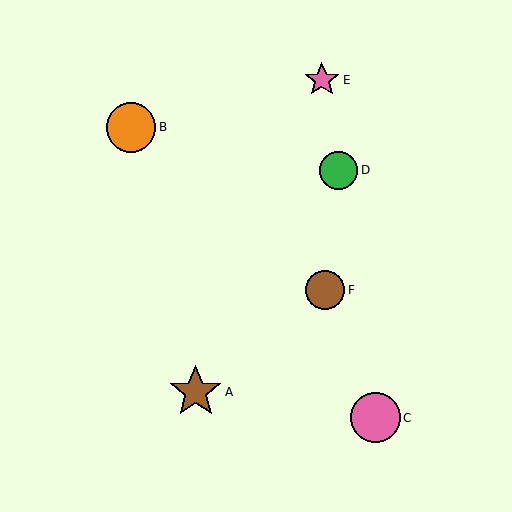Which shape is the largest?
The brown star (labeled A) is the largest.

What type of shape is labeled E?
Shape E is a pink star.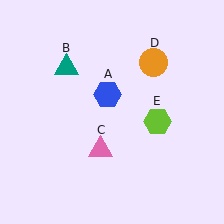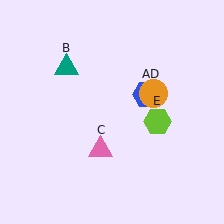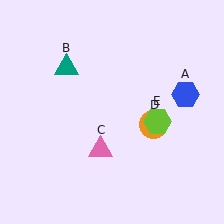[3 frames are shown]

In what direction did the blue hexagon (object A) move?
The blue hexagon (object A) moved right.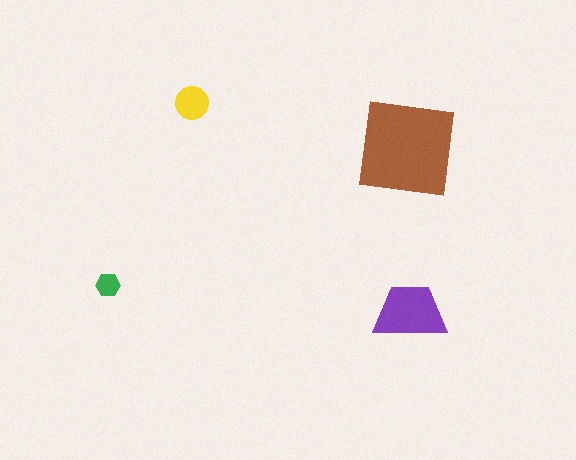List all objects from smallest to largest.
The green hexagon, the yellow circle, the purple trapezoid, the brown square.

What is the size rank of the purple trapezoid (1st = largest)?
2nd.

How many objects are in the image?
There are 4 objects in the image.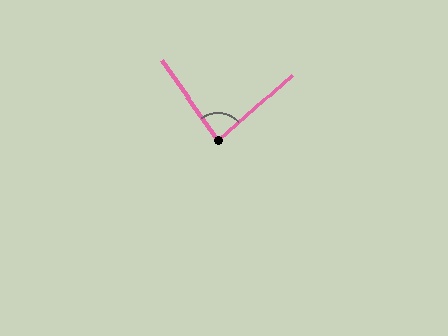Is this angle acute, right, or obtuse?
It is acute.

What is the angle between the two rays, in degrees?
Approximately 84 degrees.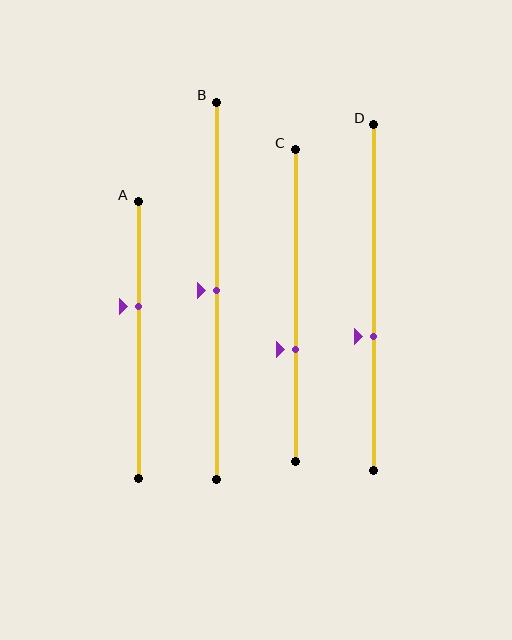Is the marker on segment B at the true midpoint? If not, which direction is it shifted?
Yes, the marker on segment B is at the true midpoint.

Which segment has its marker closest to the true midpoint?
Segment B has its marker closest to the true midpoint.